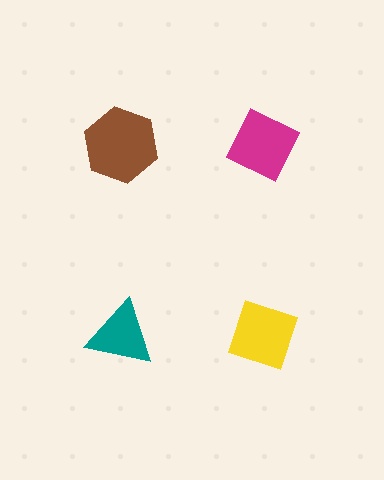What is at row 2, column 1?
A teal triangle.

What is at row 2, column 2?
A yellow diamond.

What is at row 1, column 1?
A brown hexagon.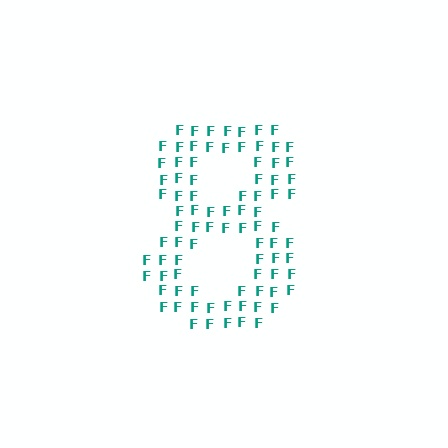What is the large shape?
The large shape is the digit 8.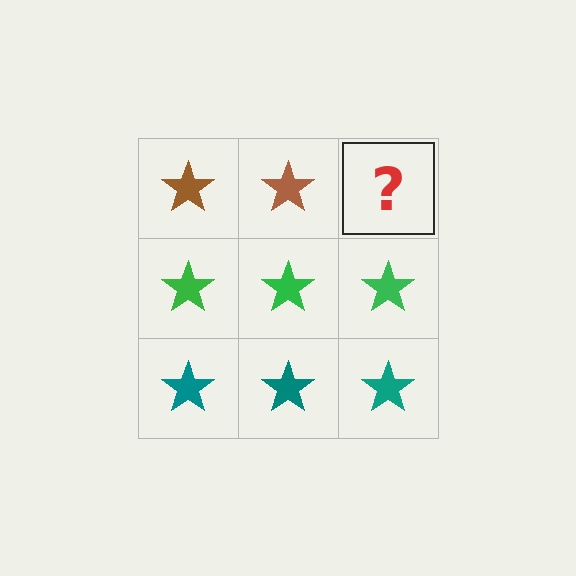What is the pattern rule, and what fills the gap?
The rule is that each row has a consistent color. The gap should be filled with a brown star.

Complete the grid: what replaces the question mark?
The question mark should be replaced with a brown star.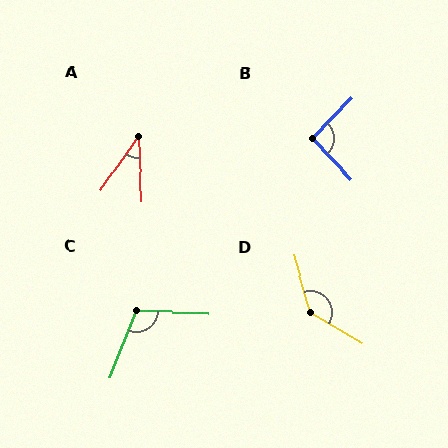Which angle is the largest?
D, at approximately 136 degrees.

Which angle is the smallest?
A, at approximately 37 degrees.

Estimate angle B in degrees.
Approximately 92 degrees.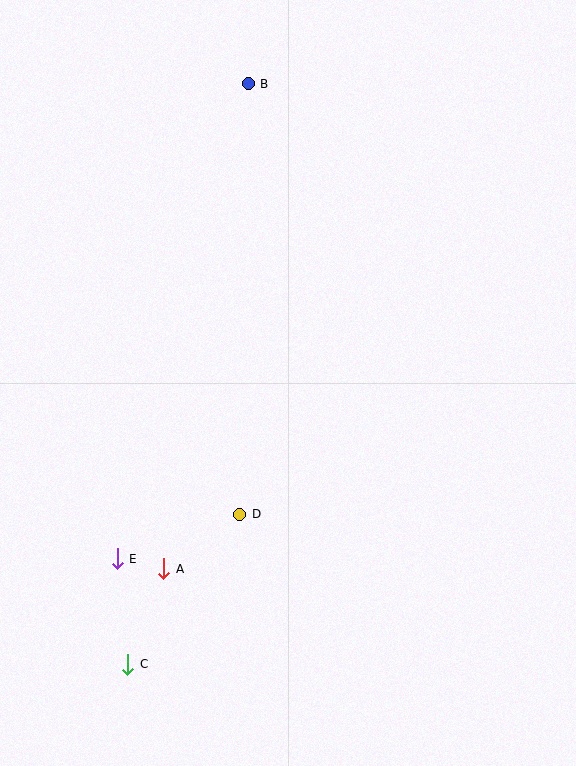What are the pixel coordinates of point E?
Point E is at (117, 559).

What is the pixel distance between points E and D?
The distance between E and D is 130 pixels.